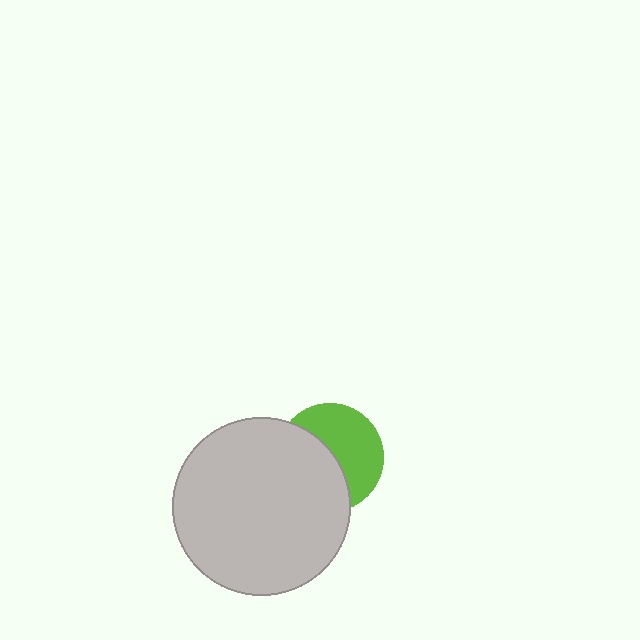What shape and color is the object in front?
The object in front is a light gray circle.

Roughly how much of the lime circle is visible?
About half of it is visible (roughly 51%).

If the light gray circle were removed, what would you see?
You would see the complete lime circle.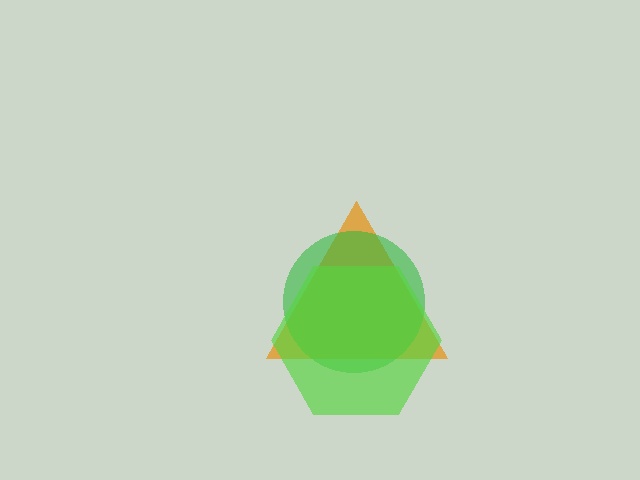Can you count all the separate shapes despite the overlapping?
Yes, there are 3 separate shapes.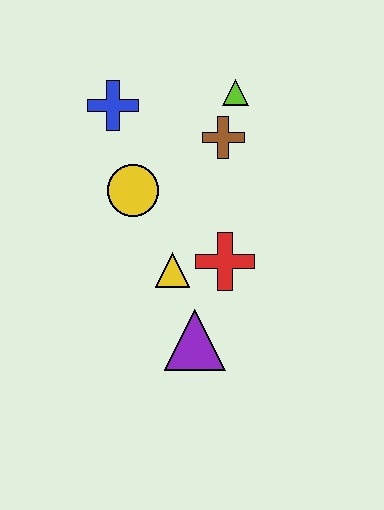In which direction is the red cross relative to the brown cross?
The red cross is below the brown cross.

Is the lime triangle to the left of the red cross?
No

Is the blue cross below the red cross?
No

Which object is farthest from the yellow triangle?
The lime triangle is farthest from the yellow triangle.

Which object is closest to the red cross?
The yellow triangle is closest to the red cross.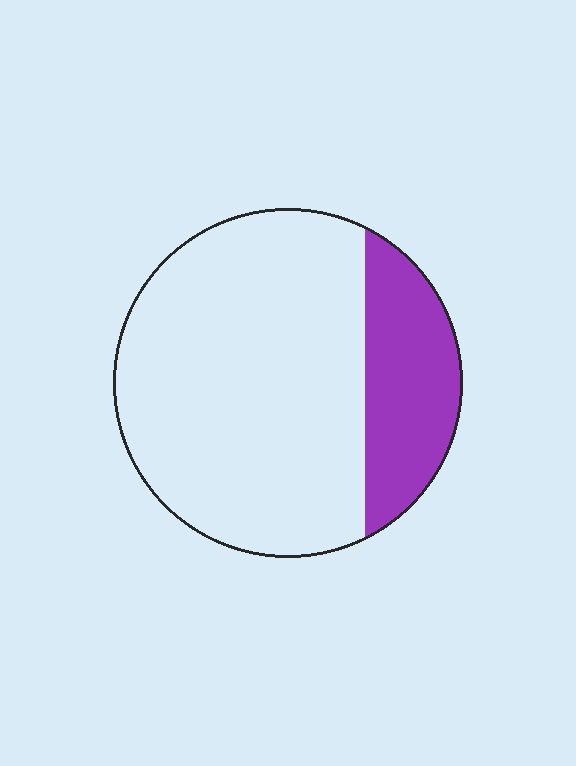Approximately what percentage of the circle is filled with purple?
Approximately 25%.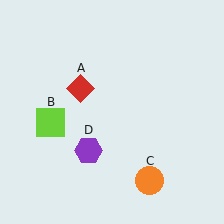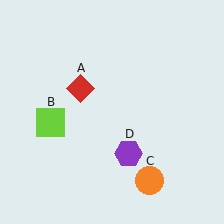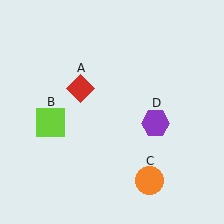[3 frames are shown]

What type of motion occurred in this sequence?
The purple hexagon (object D) rotated counterclockwise around the center of the scene.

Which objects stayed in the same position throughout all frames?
Red diamond (object A) and lime square (object B) and orange circle (object C) remained stationary.